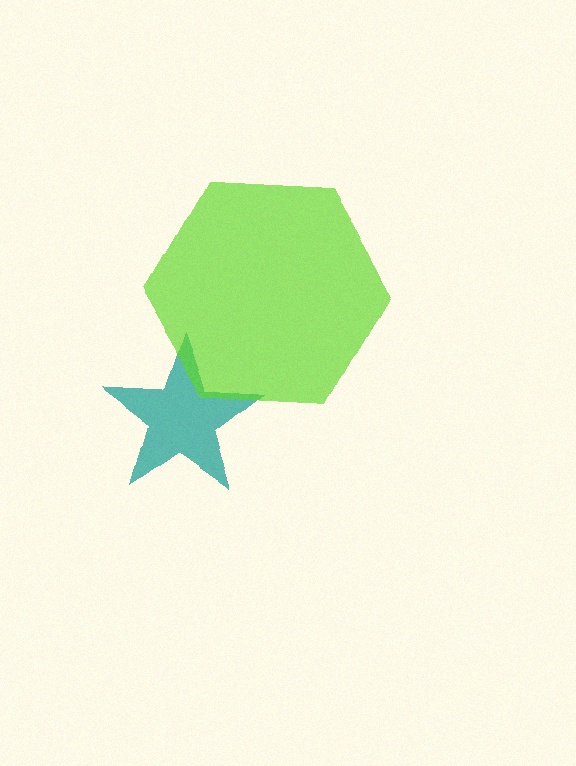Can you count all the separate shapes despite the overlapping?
Yes, there are 2 separate shapes.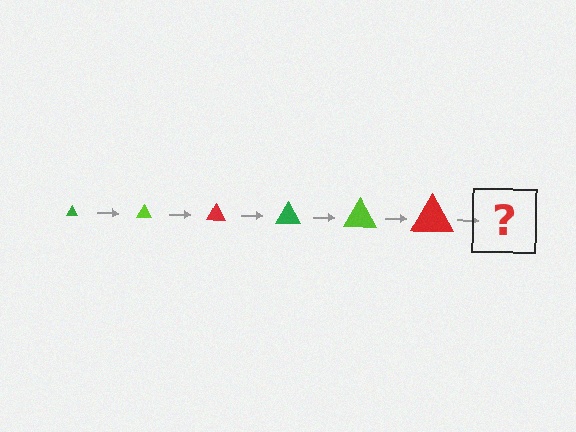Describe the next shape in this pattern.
It should be a green triangle, larger than the previous one.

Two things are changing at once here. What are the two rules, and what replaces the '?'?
The two rules are that the triangle grows larger each step and the color cycles through green, lime, and red. The '?' should be a green triangle, larger than the previous one.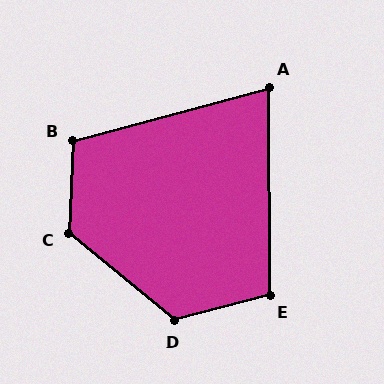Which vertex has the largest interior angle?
C, at approximately 127 degrees.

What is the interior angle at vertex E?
Approximately 105 degrees (obtuse).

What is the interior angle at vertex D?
Approximately 126 degrees (obtuse).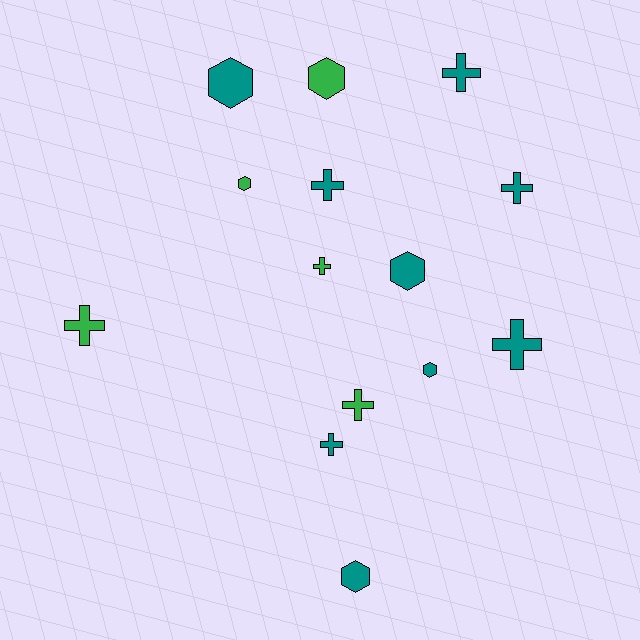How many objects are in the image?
There are 14 objects.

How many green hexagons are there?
There are 2 green hexagons.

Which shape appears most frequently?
Cross, with 8 objects.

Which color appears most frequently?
Teal, with 9 objects.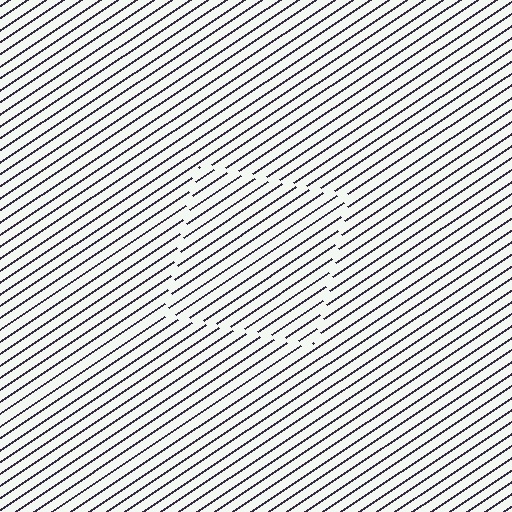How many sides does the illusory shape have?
4 sides — the line-ends trace a square.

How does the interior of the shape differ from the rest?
The interior of the shape contains the same grating, shifted by half a period — the contour is defined by the phase discontinuity where line-ends from the inner and outer gratings abut.